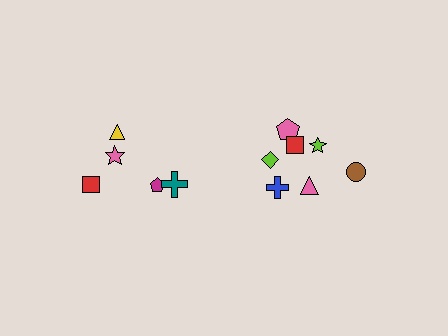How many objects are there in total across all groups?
There are 12 objects.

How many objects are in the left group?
There are 5 objects.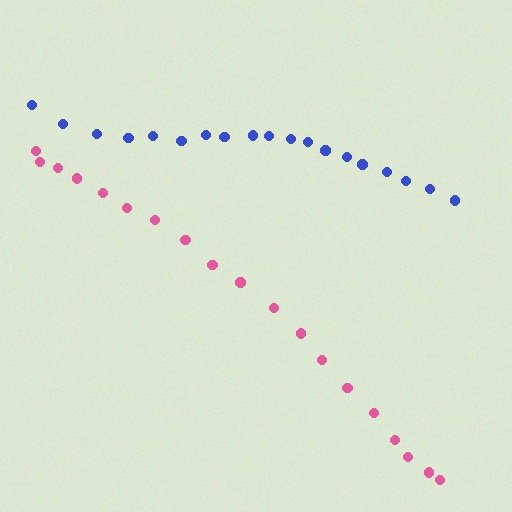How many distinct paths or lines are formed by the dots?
There are 2 distinct paths.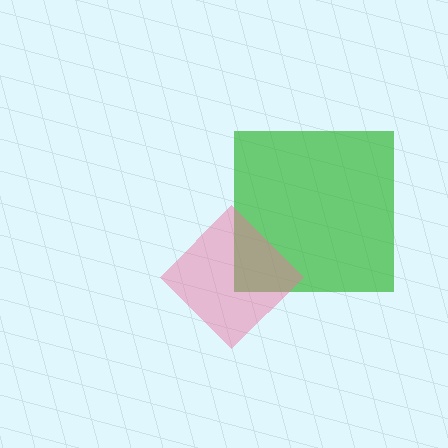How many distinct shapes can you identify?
There are 2 distinct shapes: a green square, a pink diamond.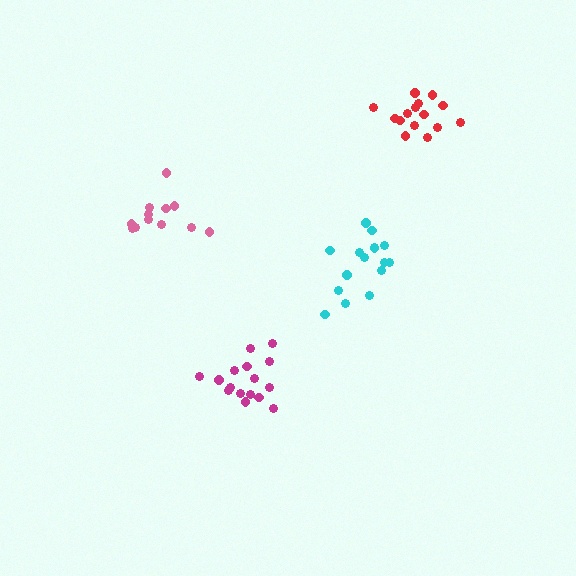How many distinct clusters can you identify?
There are 4 distinct clusters.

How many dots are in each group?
Group 1: 12 dots, Group 2: 16 dots, Group 3: 16 dots, Group 4: 15 dots (59 total).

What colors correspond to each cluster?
The clusters are colored: pink, magenta, cyan, red.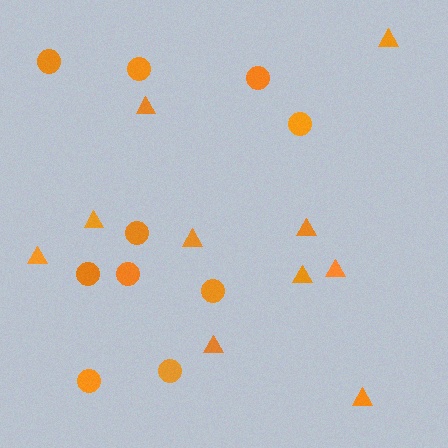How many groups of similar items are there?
There are 2 groups: one group of circles (10) and one group of triangles (10).